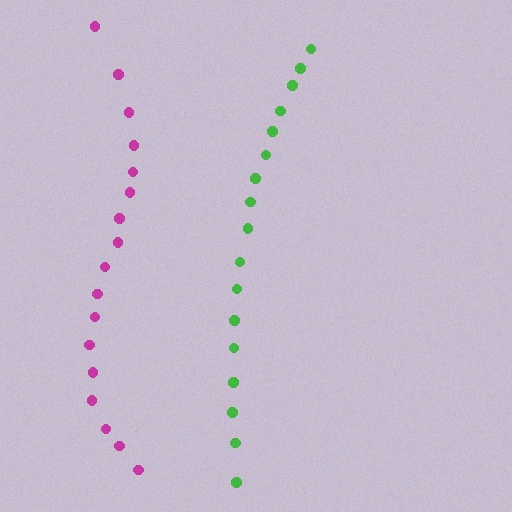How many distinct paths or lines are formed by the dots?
There are 2 distinct paths.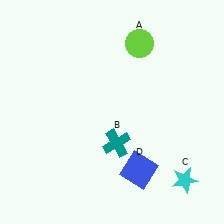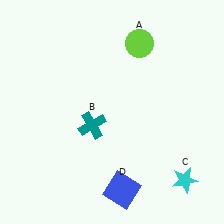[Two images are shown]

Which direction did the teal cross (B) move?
The teal cross (B) moved left.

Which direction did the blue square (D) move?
The blue square (D) moved down.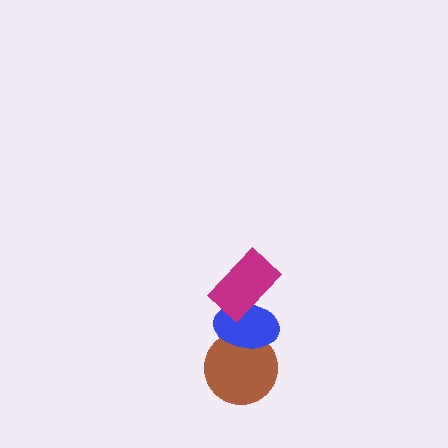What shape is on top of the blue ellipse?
The magenta rectangle is on top of the blue ellipse.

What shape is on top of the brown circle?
The blue ellipse is on top of the brown circle.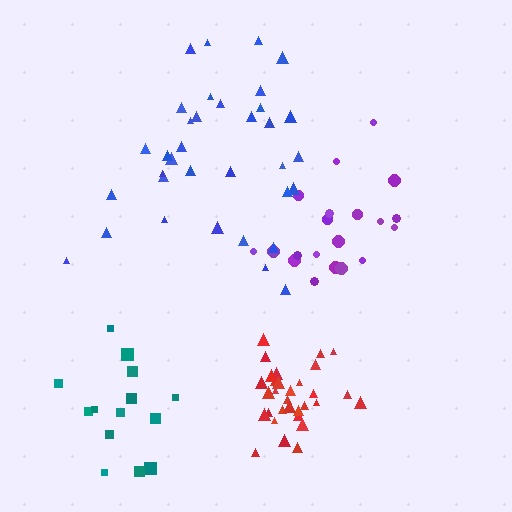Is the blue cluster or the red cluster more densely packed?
Red.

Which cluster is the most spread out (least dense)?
Blue.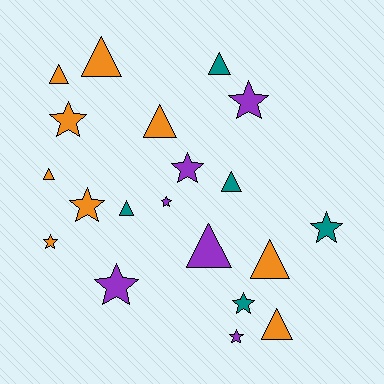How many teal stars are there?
There are 2 teal stars.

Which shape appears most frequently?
Star, with 10 objects.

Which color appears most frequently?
Orange, with 9 objects.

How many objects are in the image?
There are 20 objects.